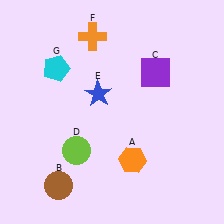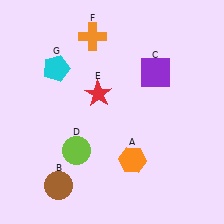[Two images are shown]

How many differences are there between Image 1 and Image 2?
There is 1 difference between the two images.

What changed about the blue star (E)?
In Image 1, E is blue. In Image 2, it changed to red.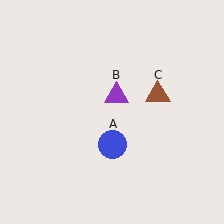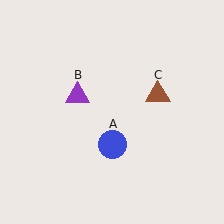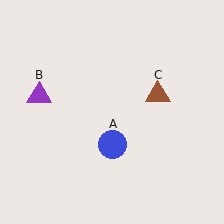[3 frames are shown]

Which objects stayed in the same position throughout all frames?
Blue circle (object A) and brown triangle (object C) remained stationary.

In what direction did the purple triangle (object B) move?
The purple triangle (object B) moved left.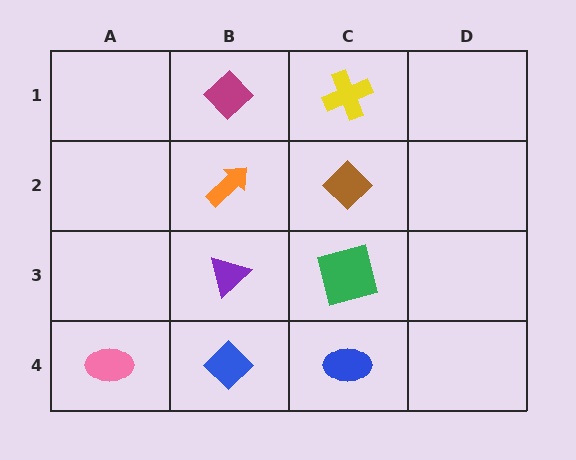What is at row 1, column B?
A magenta diamond.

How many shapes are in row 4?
3 shapes.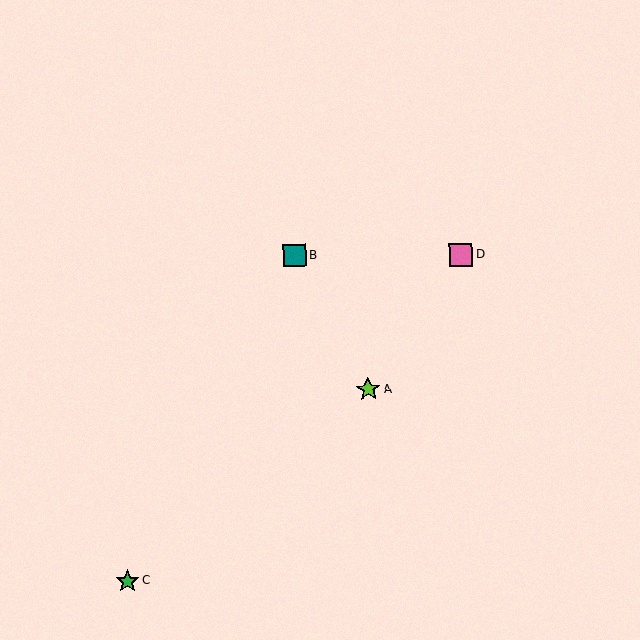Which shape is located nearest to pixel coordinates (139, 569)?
The green star (labeled C) at (128, 581) is nearest to that location.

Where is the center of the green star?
The center of the green star is at (128, 581).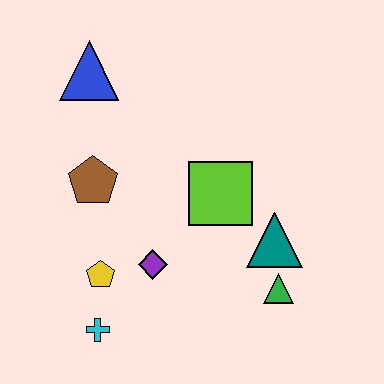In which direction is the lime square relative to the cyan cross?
The lime square is above the cyan cross.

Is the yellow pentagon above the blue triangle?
No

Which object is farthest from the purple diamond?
The blue triangle is farthest from the purple diamond.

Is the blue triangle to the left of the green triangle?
Yes